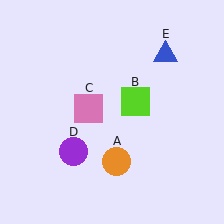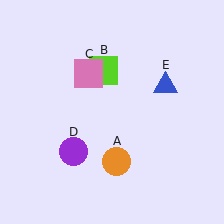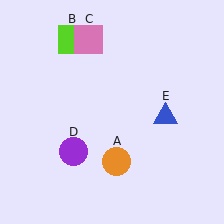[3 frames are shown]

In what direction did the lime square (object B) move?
The lime square (object B) moved up and to the left.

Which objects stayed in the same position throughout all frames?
Orange circle (object A) and purple circle (object D) remained stationary.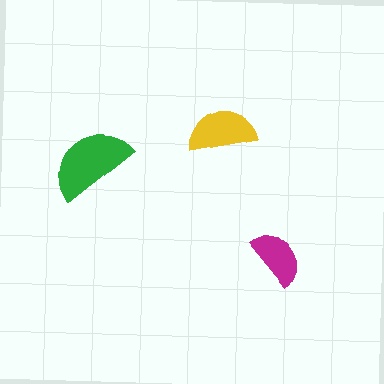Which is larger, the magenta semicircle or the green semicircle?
The green one.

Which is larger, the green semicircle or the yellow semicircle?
The green one.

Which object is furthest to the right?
The magenta semicircle is rightmost.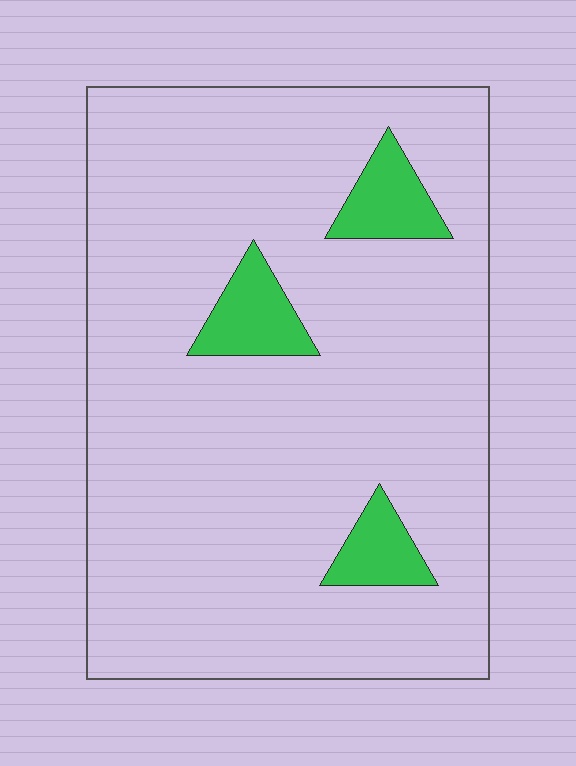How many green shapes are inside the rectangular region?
3.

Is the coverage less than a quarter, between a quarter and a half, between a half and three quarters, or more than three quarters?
Less than a quarter.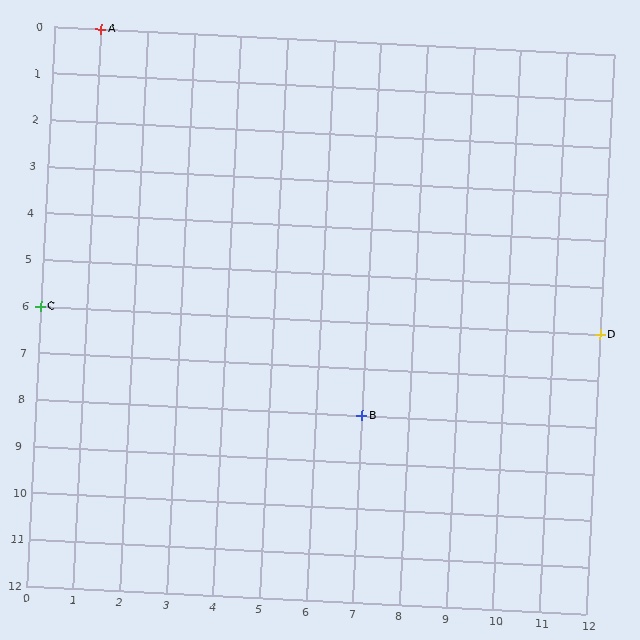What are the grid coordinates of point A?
Point A is at grid coordinates (1, 0).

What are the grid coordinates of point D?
Point D is at grid coordinates (12, 6).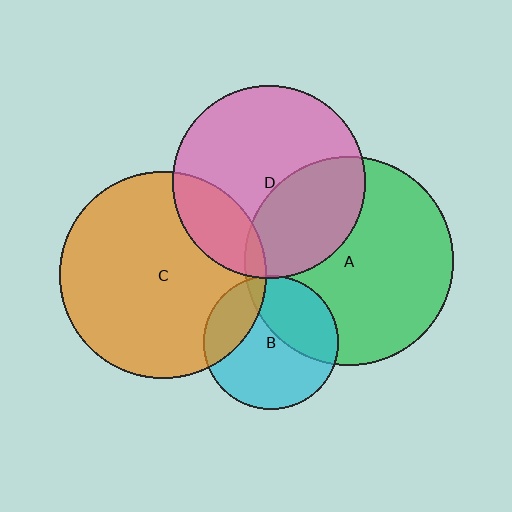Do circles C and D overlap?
Yes.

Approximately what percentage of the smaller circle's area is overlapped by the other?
Approximately 20%.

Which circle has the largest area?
Circle A (green).